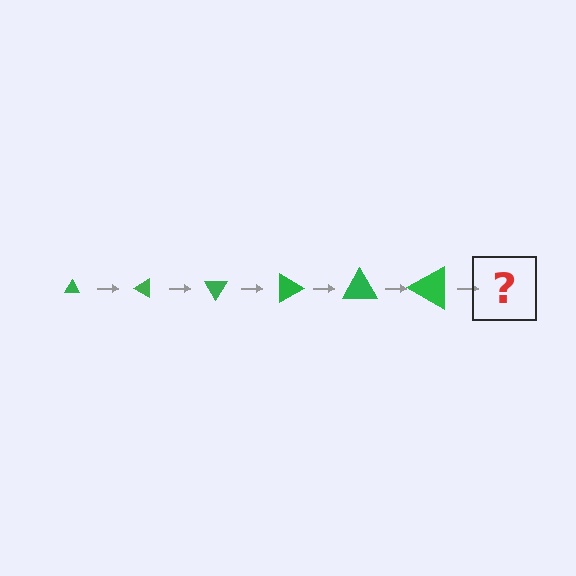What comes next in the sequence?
The next element should be a triangle, larger than the previous one and rotated 180 degrees from the start.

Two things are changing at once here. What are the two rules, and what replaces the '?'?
The two rules are that the triangle grows larger each step and it rotates 30 degrees each step. The '?' should be a triangle, larger than the previous one and rotated 180 degrees from the start.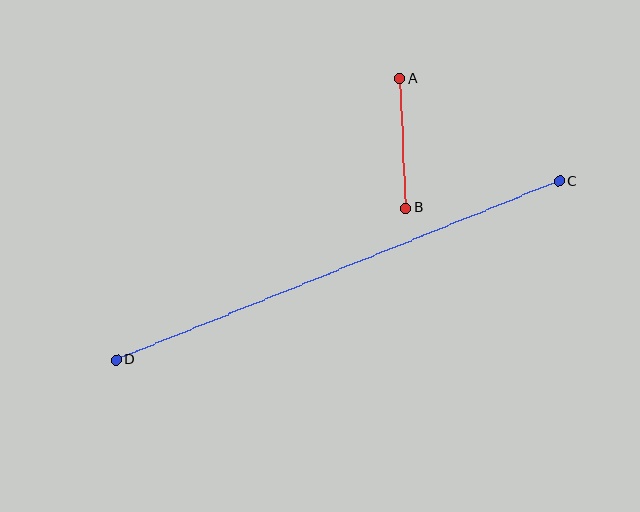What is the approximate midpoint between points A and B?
The midpoint is at approximately (403, 143) pixels.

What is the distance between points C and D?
The distance is approximately 478 pixels.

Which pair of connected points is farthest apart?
Points C and D are farthest apart.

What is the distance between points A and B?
The distance is approximately 130 pixels.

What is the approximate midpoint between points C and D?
The midpoint is at approximately (338, 270) pixels.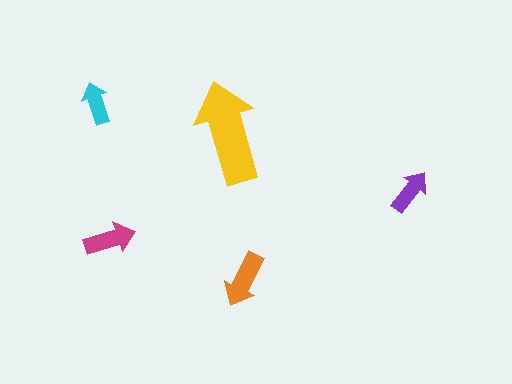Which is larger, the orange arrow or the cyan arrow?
The orange one.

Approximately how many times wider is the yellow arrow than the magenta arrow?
About 2 times wider.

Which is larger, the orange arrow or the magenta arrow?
The orange one.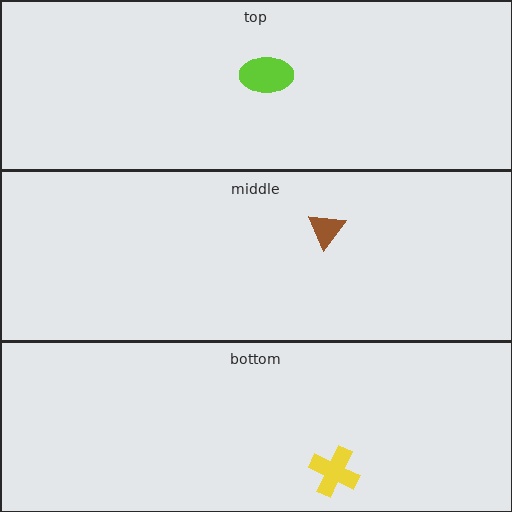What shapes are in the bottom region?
The yellow cross.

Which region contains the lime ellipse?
The top region.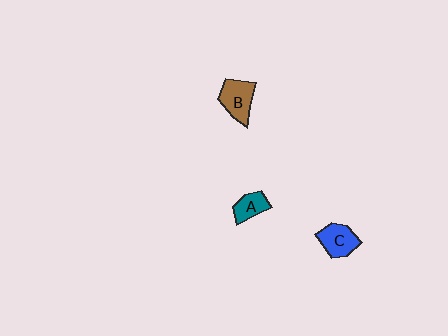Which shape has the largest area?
Shape B (brown).